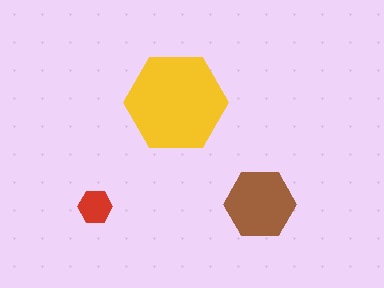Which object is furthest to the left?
The red hexagon is leftmost.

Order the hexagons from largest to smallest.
the yellow one, the brown one, the red one.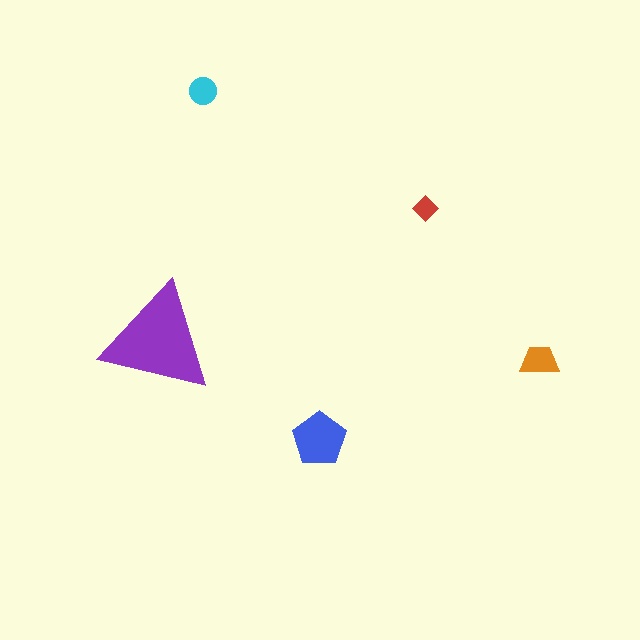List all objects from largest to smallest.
The purple triangle, the blue pentagon, the orange trapezoid, the cyan circle, the red diamond.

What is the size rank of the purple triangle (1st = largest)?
1st.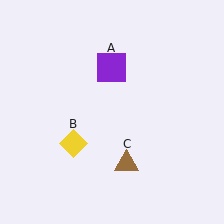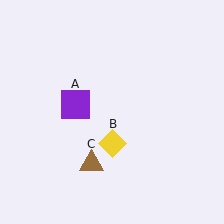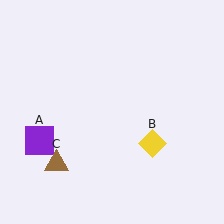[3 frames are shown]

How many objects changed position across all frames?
3 objects changed position: purple square (object A), yellow diamond (object B), brown triangle (object C).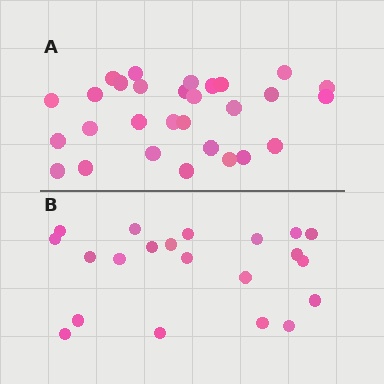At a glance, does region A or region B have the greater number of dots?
Region A (the top region) has more dots.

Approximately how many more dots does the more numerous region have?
Region A has roughly 8 or so more dots than region B.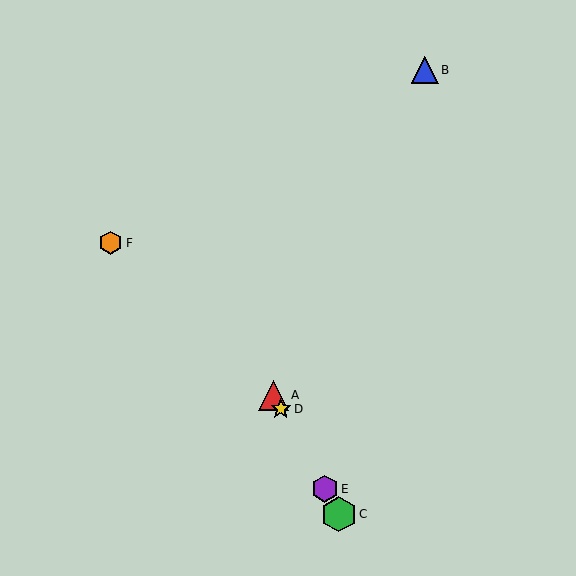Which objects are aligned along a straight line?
Objects A, C, D, E are aligned along a straight line.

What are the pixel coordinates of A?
Object A is at (273, 395).